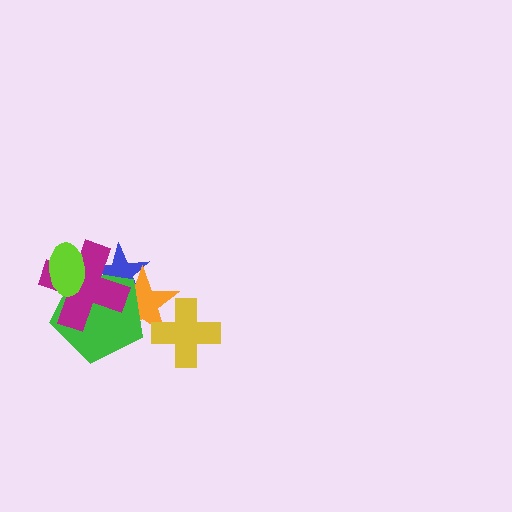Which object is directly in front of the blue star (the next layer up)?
The orange star is directly in front of the blue star.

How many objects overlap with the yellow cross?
1 object overlaps with the yellow cross.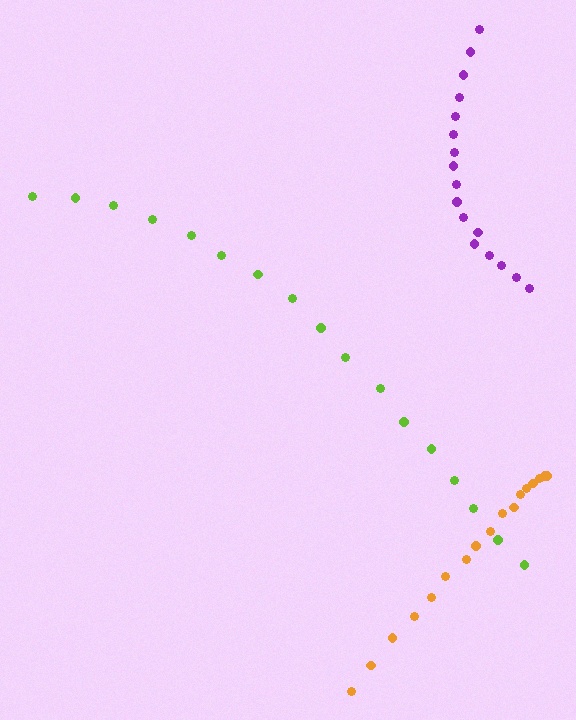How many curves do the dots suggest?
There are 3 distinct paths.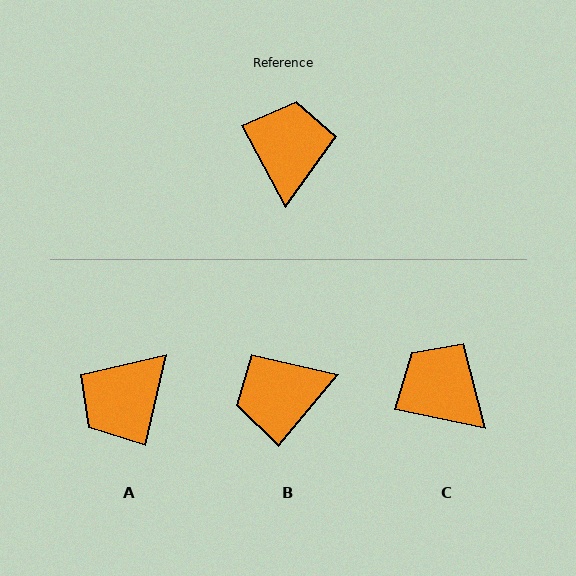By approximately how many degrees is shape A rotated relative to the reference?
Approximately 139 degrees counter-clockwise.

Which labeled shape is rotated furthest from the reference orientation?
A, about 139 degrees away.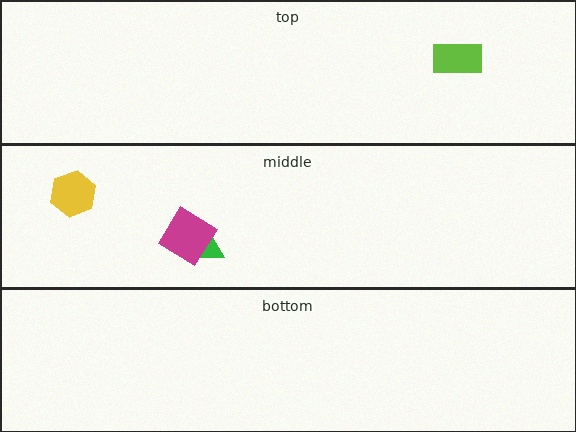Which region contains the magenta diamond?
The middle region.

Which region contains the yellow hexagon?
The middle region.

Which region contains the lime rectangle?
The top region.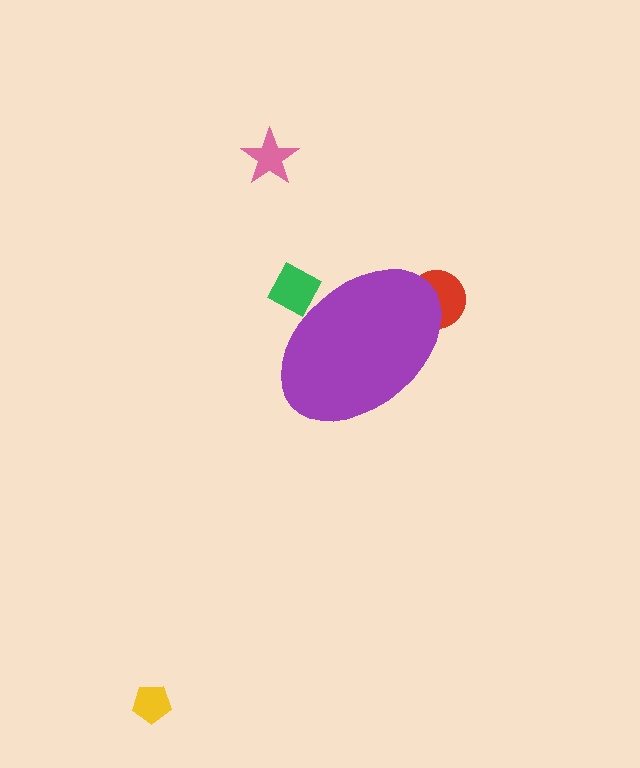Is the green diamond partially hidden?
Yes, the green diamond is partially hidden behind the purple ellipse.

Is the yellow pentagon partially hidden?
No, the yellow pentagon is fully visible.